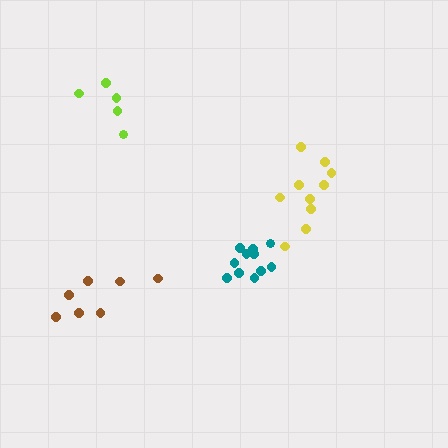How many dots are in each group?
Group 1: 5 dots, Group 2: 7 dots, Group 3: 11 dots, Group 4: 10 dots (33 total).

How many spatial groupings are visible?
There are 4 spatial groupings.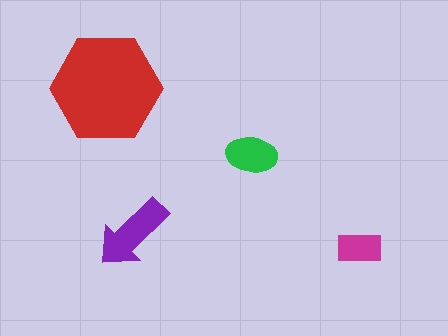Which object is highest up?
The red hexagon is topmost.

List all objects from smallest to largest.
The magenta rectangle, the green ellipse, the purple arrow, the red hexagon.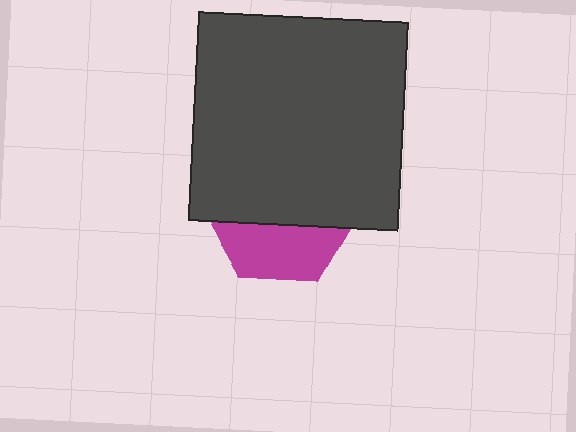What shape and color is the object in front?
The object in front is a dark gray rectangle.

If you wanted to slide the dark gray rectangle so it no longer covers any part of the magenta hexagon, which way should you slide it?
Slide it up — that is the most direct way to separate the two shapes.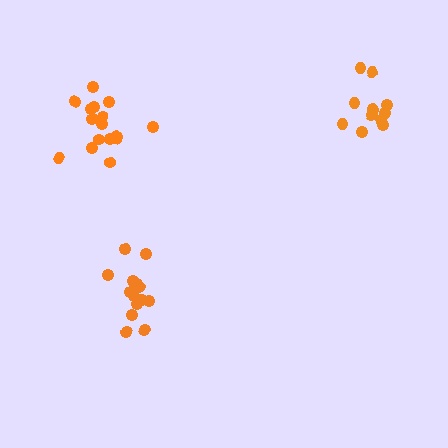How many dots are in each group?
Group 1: 14 dots, Group 2: 16 dots, Group 3: 11 dots (41 total).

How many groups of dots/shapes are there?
There are 3 groups.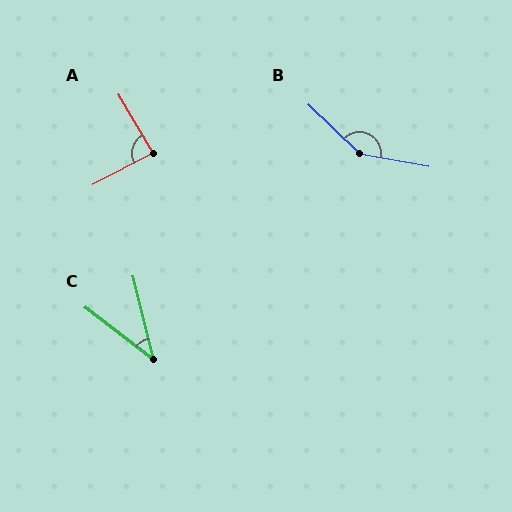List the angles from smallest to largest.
C (39°), A (87°), B (146°).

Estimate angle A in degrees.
Approximately 87 degrees.